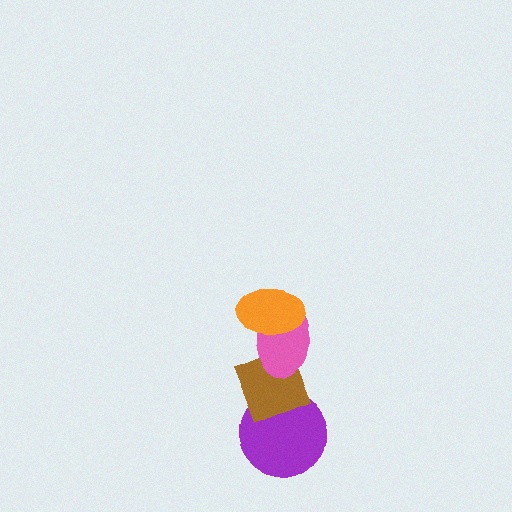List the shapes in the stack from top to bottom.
From top to bottom: the orange ellipse, the pink ellipse, the brown diamond, the purple circle.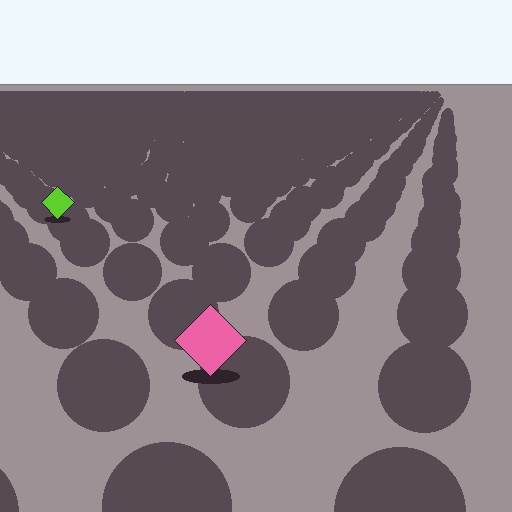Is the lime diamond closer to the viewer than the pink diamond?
No. The pink diamond is closer — you can tell from the texture gradient: the ground texture is coarser near it.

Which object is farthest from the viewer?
The lime diamond is farthest from the viewer. It appears smaller and the ground texture around it is denser.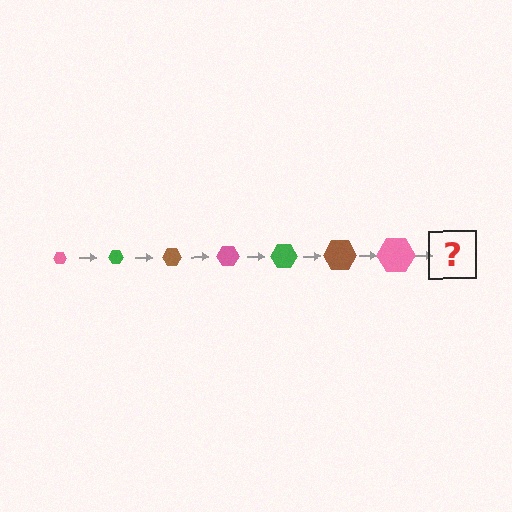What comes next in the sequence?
The next element should be a green hexagon, larger than the previous one.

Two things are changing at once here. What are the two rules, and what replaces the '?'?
The two rules are that the hexagon grows larger each step and the color cycles through pink, green, and brown. The '?' should be a green hexagon, larger than the previous one.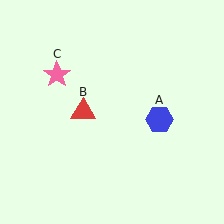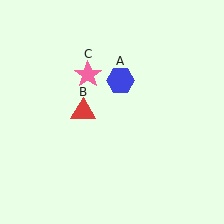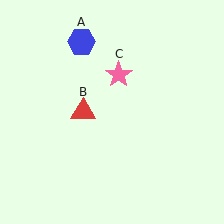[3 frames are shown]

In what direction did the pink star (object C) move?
The pink star (object C) moved right.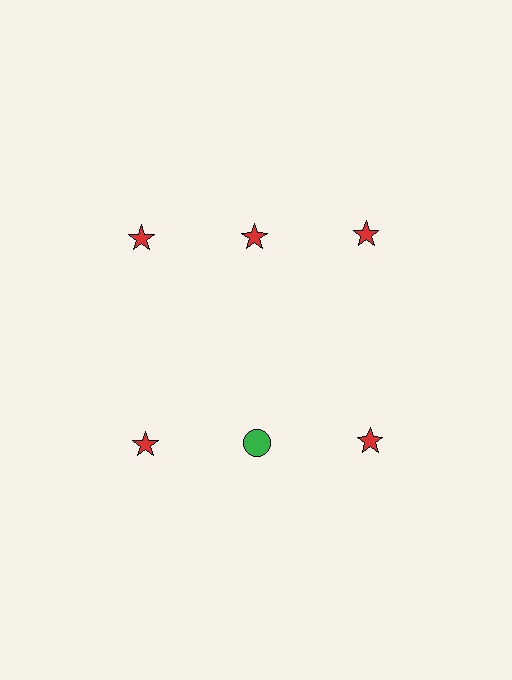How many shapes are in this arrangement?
There are 6 shapes arranged in a grid pattern.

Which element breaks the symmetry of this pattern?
The green circle in the second row, second from left column breaks the symmetry. All other shapes are red stars.